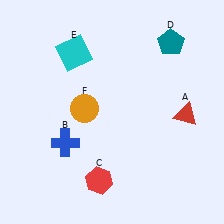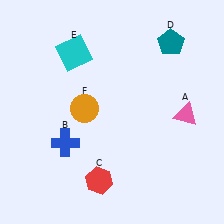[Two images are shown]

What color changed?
The triangle (A) changed from red in Image 1 to pink in Image 2.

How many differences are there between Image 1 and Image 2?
There is 1 difference between the two images.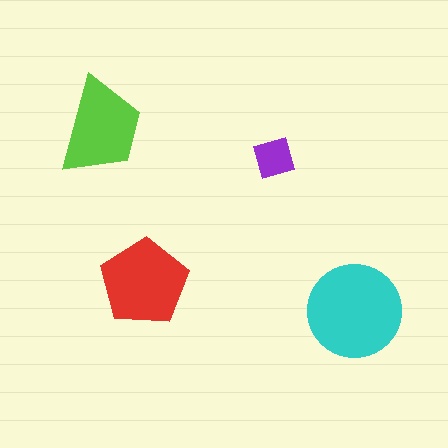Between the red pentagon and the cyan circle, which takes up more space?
The cyan circle.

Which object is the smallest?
The purple diamond.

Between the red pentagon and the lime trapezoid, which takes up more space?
The red pentagon.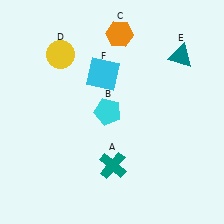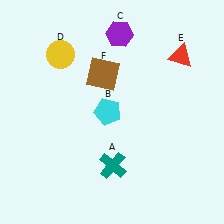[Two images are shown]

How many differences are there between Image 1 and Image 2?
There are 3 differences between the two images.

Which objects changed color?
C changed from orange to purple. E changed from teal to red. F changed from cyan to brown.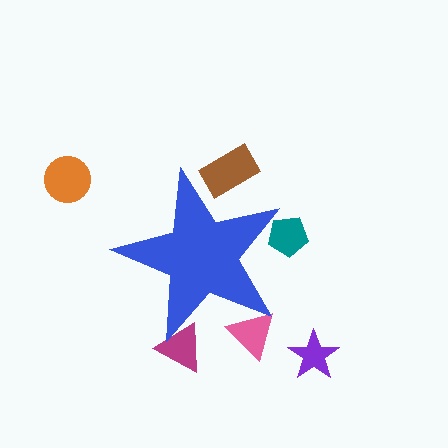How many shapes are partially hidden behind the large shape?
4 shapes are partially hidden.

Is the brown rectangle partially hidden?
Yes, the brown rectangle is partially hidden behind the blue star.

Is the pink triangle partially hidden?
Yes, the pink triangle is partially hidden behind the blue star.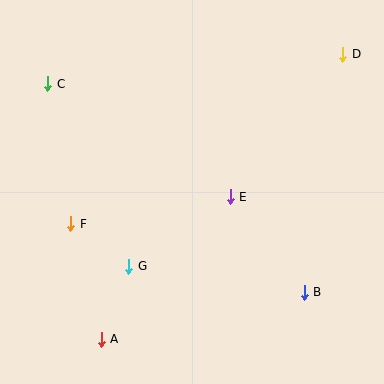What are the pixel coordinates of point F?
Point F is at (71, 224).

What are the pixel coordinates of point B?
Point B is at (304, 292).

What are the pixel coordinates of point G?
Point G is at (129, 266).